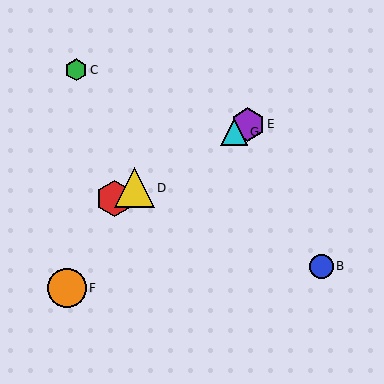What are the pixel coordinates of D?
Object D is at (134, 188).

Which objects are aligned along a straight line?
Objects A, D, E, G are aligned along a straight line.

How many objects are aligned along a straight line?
4 objects (A, D, E, G) are aligned along a straight line.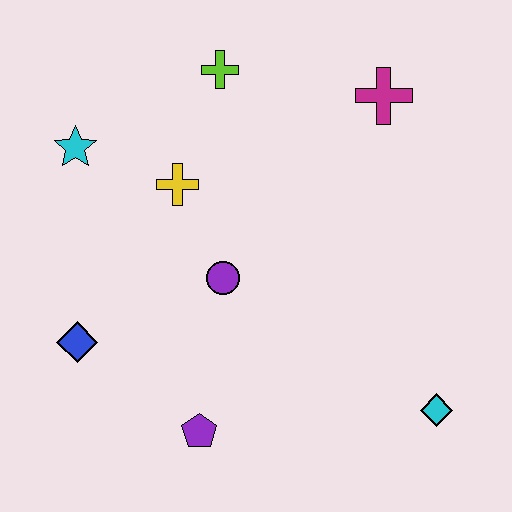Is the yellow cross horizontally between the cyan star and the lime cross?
Yes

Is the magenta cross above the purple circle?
Yes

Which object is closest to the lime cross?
The yellow cross is closest to the lime cross.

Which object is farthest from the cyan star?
The cyan diamond is farthest from the cyan star.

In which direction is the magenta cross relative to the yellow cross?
The magenta cross is to the right of the yellow cross.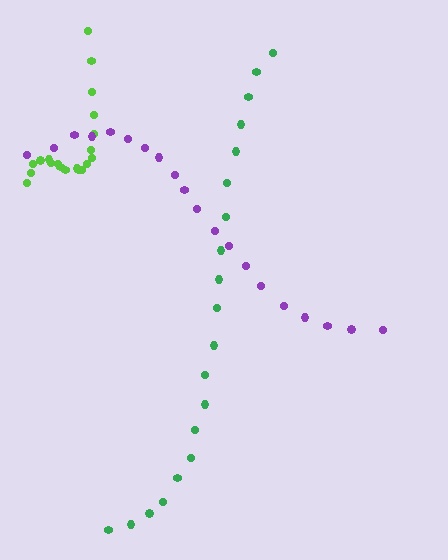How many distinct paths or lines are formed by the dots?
There are 3 distinct paths.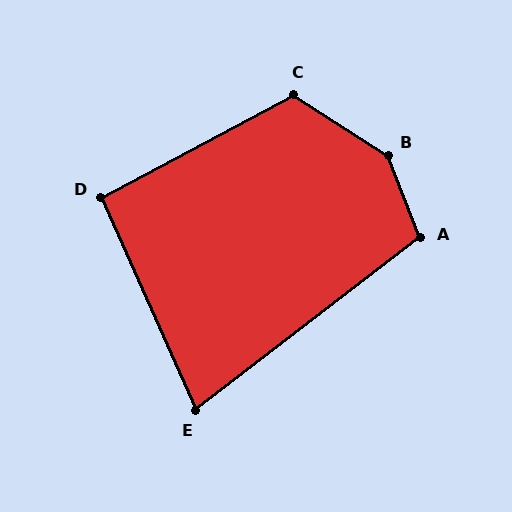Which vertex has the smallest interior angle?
E, at approximately 77 degrees.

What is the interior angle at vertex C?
Approximately 119 degrees (obtuse).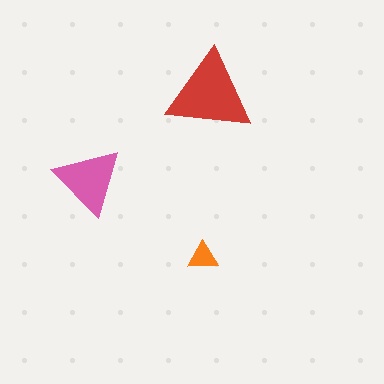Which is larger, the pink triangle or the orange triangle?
The pink one.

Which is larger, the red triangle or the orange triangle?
The red one.